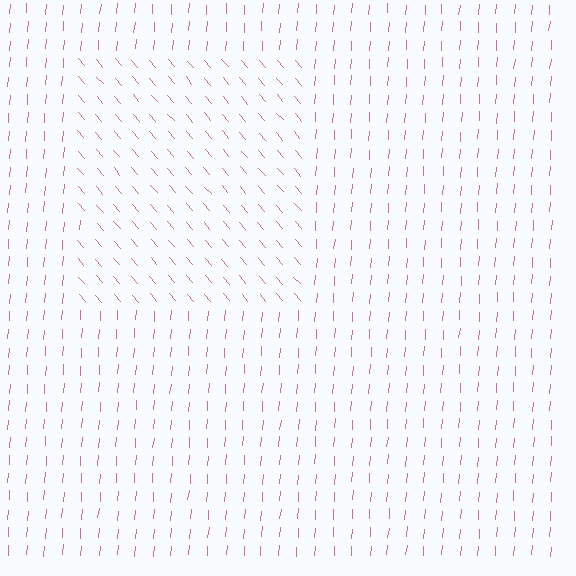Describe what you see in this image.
The image is filled with small pink line segments. A rectangle region in the image has lines oriented differently from the surrounding lines, creating a visible texture boundary.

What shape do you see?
I see a rectangle.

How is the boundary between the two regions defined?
The boundary is defined purely by a change in line orientation (approximately 45 degrees difference). All lines are the same color and thickness.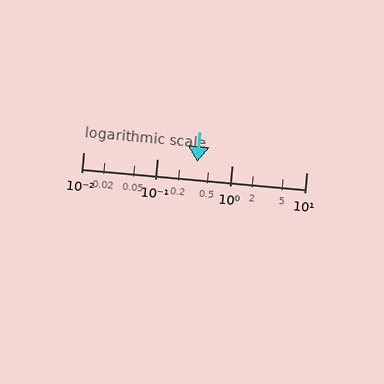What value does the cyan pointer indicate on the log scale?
The pointer indicates approximately 0.34.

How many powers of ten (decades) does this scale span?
The scale spans 3 decades, from 0.01 to 10.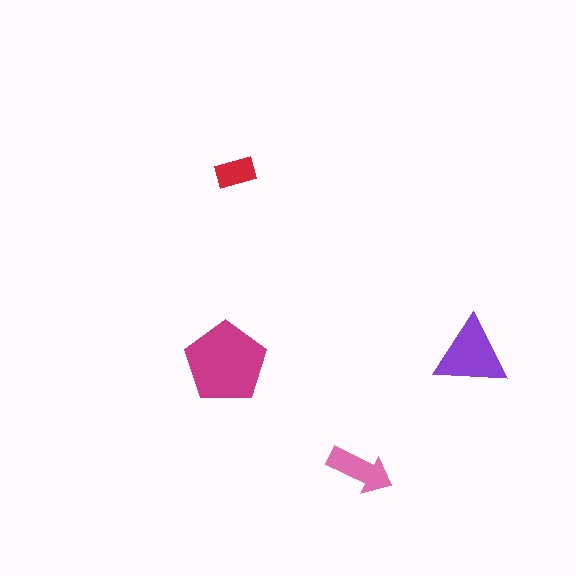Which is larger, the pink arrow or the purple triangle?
The purple triangle.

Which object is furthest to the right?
The purple triangle is rightmost.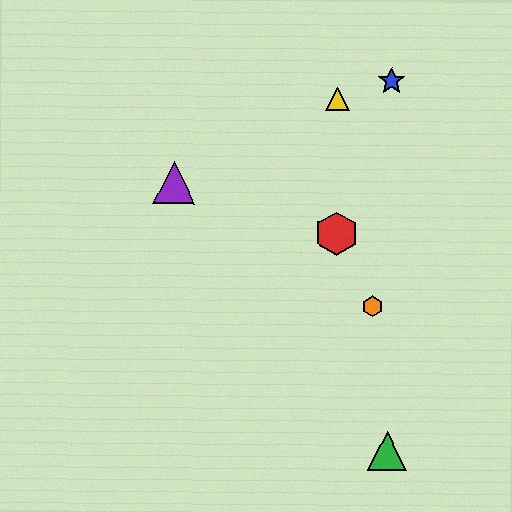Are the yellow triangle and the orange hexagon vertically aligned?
No, the yellow triangle is at x≈338 and the orange hexagon is at x≈372.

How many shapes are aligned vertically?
2 shapes (the red hexagon, the yellow triangle) are aligned vertically.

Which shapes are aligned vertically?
The red hexagon, the yellow triangle are aligned vertically.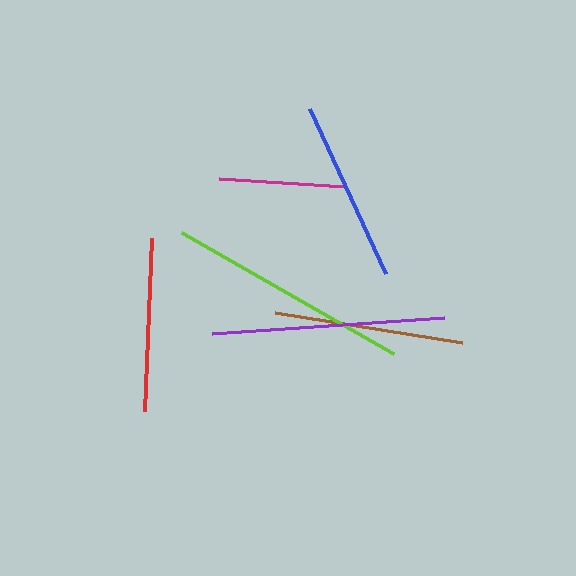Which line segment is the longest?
The lime line is the longest at approximately 244 pixels.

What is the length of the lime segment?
The lime segment is approximately 244 pixels long.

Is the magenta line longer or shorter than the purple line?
The purple line is longer than the magenta line.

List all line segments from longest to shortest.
From longest to shortest: lime, purple, brown, blue, red, magenta.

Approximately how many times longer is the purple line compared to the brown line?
The purple line is approximately 1.2 times the length of the brown line.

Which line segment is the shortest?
The magenta line is the shortest at approximately 126 pixels.